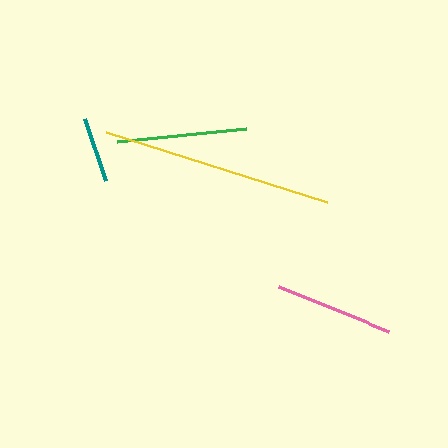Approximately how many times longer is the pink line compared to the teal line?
The pink line is approximately 1.8 times the length of the teal line.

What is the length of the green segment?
The green segment is approximately 130 pixels long.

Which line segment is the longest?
The yellow line is the longest at approximately 231 pixels.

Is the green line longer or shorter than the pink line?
The green line is longer than the pink line.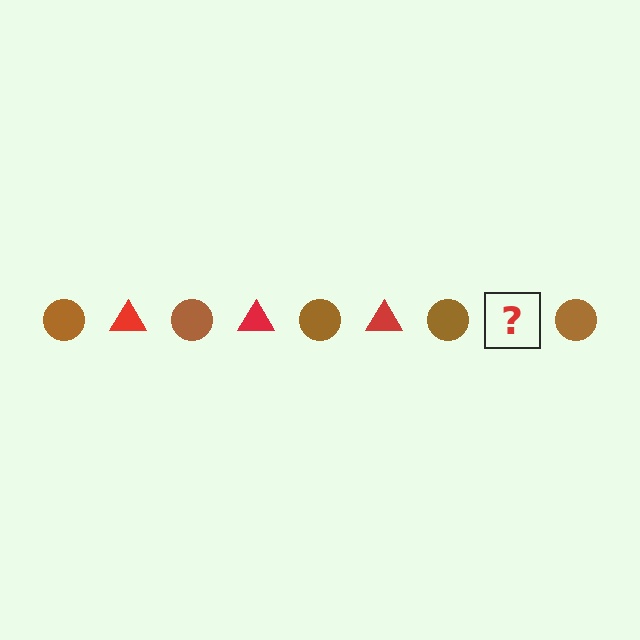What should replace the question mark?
The question mark should be replaced with a red triangle.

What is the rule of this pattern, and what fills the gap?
The rule is that the pattern alternates between brown circle and red triangle. The gap should be filled with a red triangle.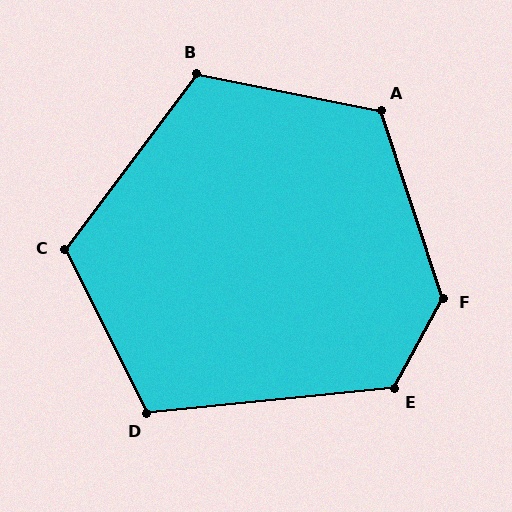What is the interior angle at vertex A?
Approximately 120 degrees (obtuse).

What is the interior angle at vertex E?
Approximately 124 degrees (obtuse).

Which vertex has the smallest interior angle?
D, at approximately 111 degrees.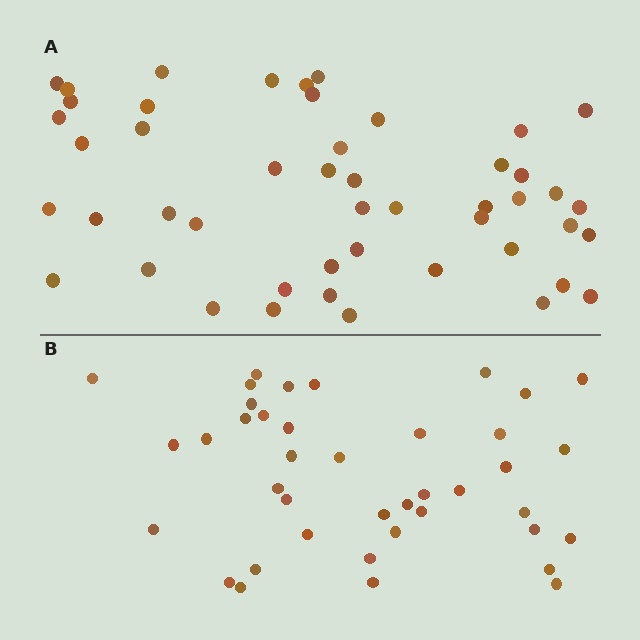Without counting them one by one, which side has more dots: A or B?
Region A (the top region) has more dots.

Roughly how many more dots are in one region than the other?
Region A has roughly 8 or so more dots than region B.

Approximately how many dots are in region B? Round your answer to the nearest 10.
About 40 dots.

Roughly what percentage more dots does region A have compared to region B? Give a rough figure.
About 20% more.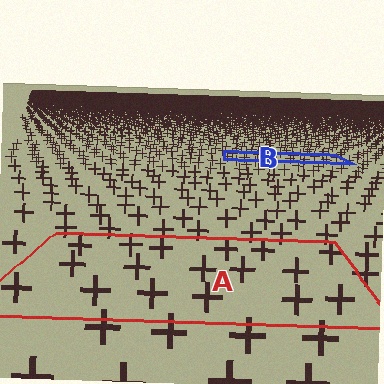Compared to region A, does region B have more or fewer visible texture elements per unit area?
Region B has more texture elements per unit area — they are packed more densely because it is farther away.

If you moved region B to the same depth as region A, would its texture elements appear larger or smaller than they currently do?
They would appear larger. At a closer depth, the same texture elements are projected at a bigger on-screen size.